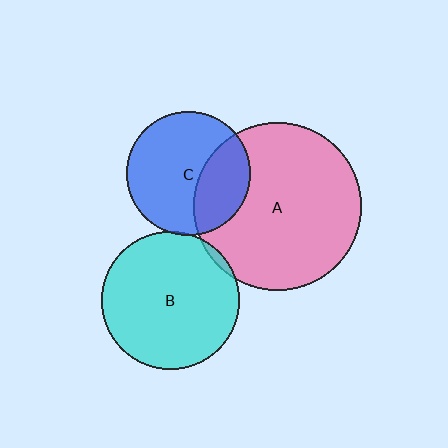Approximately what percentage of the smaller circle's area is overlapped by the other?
Approximately 30%.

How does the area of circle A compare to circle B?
Approximately 1.5 times.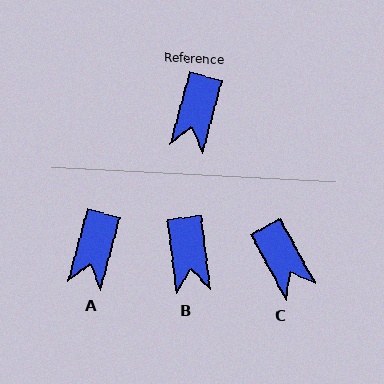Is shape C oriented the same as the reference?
No, it is off by about 44 degrees.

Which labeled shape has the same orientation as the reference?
A.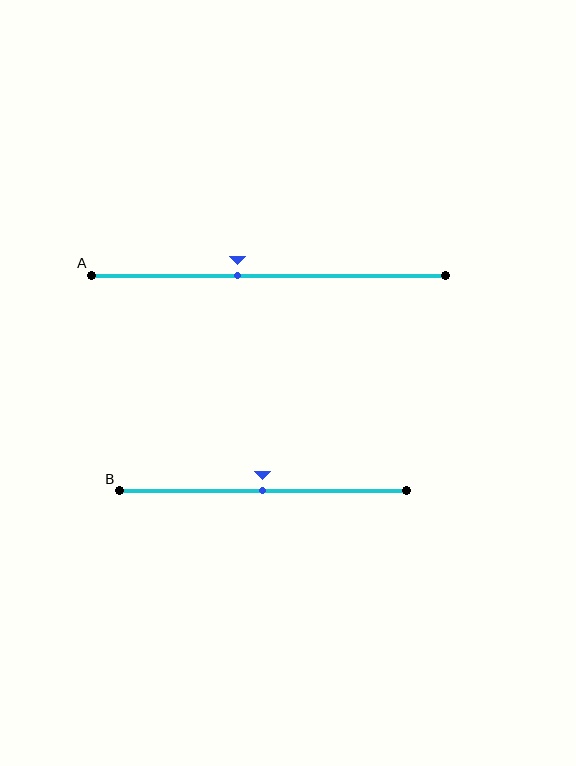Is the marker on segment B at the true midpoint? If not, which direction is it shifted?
Yes, the marker on segment B is at the true midpoint.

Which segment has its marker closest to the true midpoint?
Segment B has its marker closest to the true midpoint.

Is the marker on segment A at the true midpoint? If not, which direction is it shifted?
No, the marker on segment A is shifted to the left by about 9% of the segment length.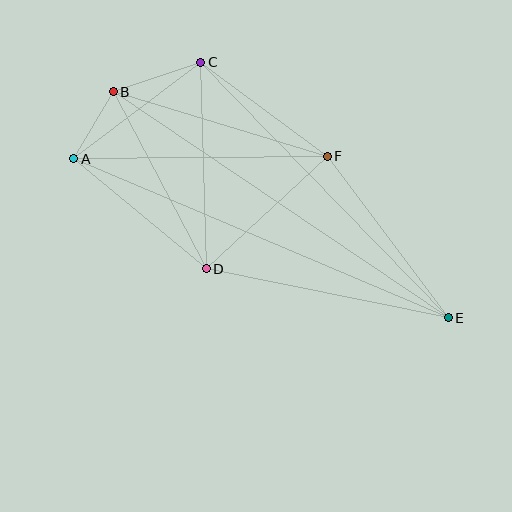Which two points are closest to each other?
Points A and B are closest to each other.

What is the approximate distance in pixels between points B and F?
The distance between B and F is approximately 223 pixels.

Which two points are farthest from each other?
Points A and E are farthest from each other.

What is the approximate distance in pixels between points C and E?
The distance between C and E is approximately 356 pixels.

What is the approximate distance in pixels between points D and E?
The distance between D and E is approximately 247 pixels.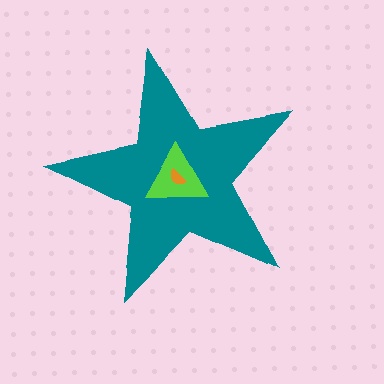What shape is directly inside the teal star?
The lime triangle.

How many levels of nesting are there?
3.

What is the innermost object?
The orange semicircle.